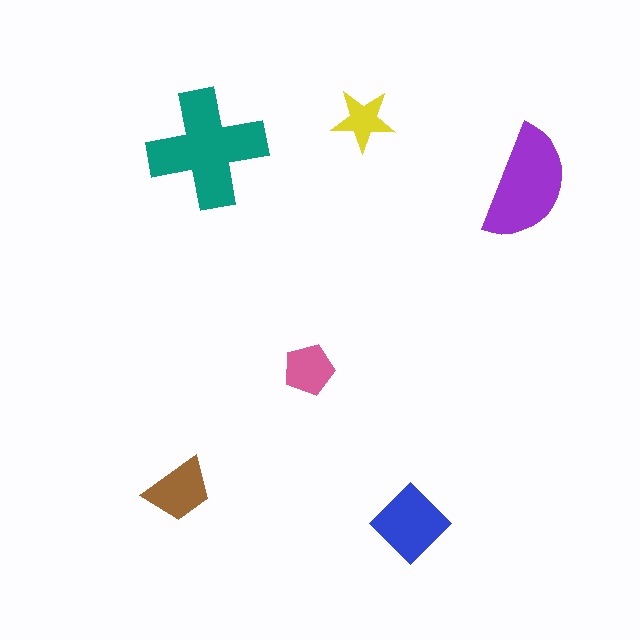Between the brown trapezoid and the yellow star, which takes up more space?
The brown trapezoid.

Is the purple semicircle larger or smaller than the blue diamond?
Larger.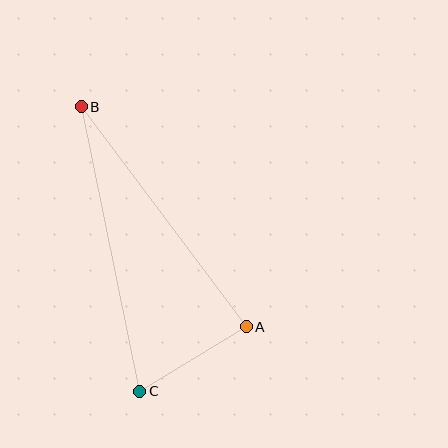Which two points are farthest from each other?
Points B and C are farthest from each other.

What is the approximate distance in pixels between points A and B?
The distance between A and B is approximately 275 pixels.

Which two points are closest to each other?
Points A and C are closest to each other.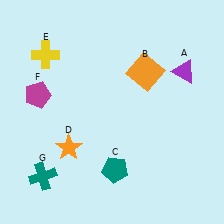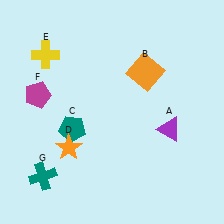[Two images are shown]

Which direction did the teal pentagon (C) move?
The teal pentagon (C) moved left.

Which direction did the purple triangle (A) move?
The purple triangle (A) moved down.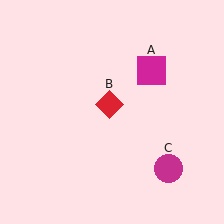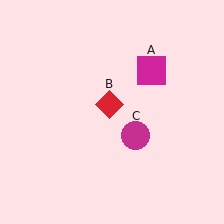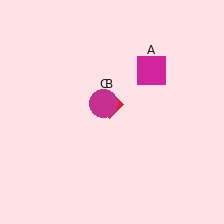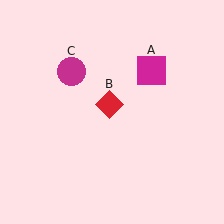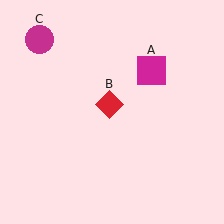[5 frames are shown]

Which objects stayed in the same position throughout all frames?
Magenta square (object A) and red diamond (object B) remained stationary.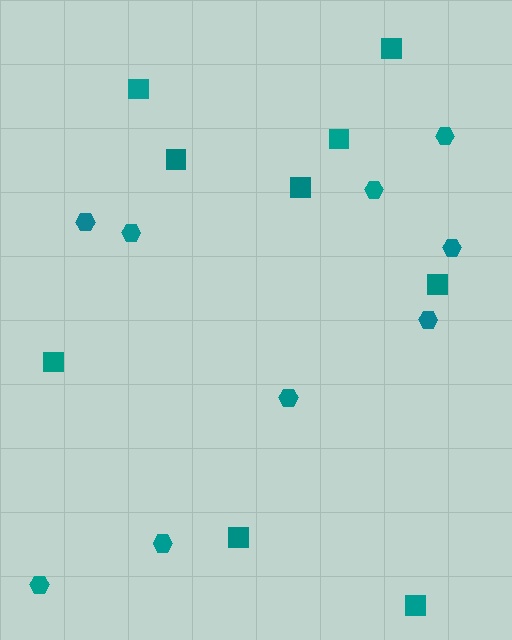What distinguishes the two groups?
There are 2 groups: one group of hexagons (9) and one group of squares (9).